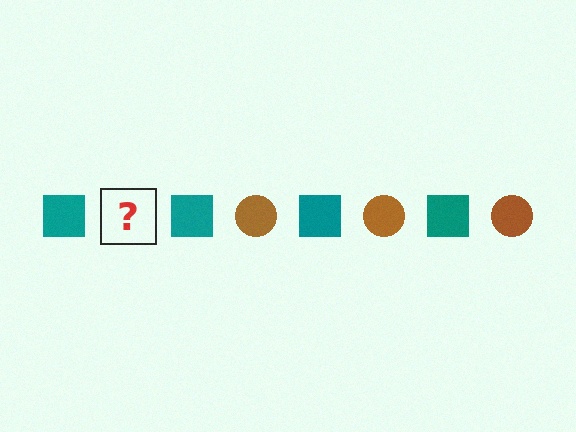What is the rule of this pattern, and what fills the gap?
The rule is that the pattern alternates between teal square and brown circle. The gap should be filled with a brown circle.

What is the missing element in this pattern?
The missing element is a brown circle.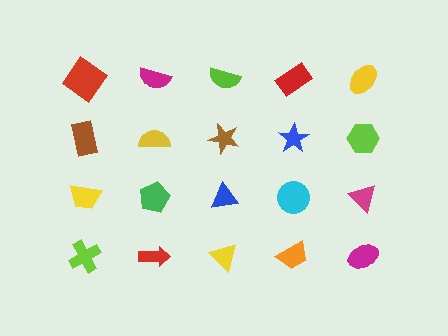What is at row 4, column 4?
An orange trapezoid.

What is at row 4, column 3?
A yellow triangle.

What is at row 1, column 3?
A lime semicircle.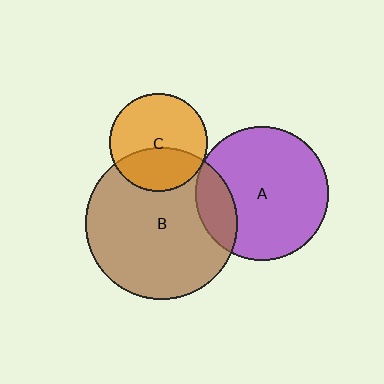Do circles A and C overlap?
Yes.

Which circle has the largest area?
Circle B (brown).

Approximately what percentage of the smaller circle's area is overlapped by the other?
Approximately 5%.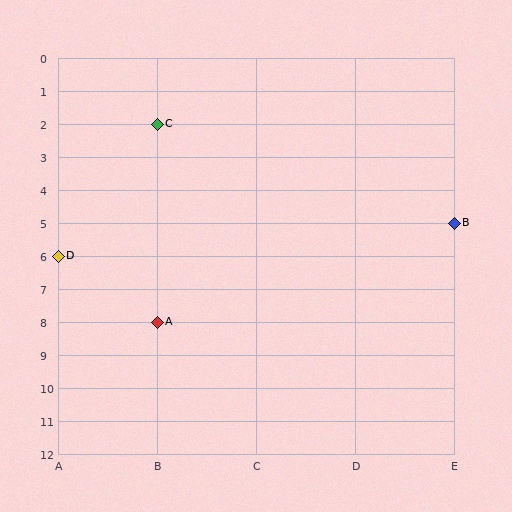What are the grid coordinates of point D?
Point D is at grid coordinates (A, 6).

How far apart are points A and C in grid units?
Points A and C are 6 rows apart.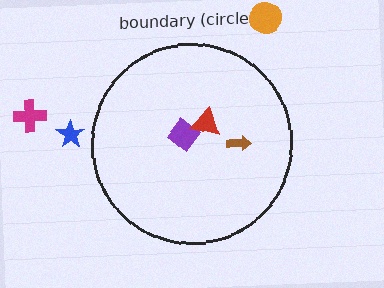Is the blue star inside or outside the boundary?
Outside.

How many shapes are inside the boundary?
3 inside, 3 outside.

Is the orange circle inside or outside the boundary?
Outside.